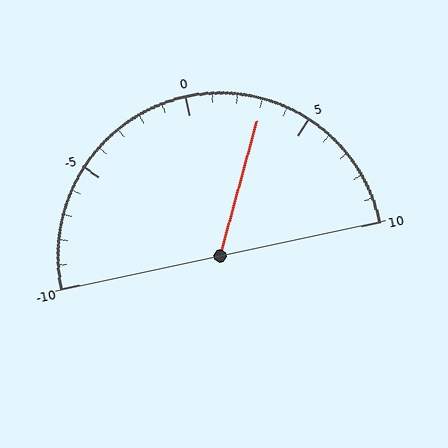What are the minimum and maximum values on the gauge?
The gauge ranges from -10 to 10.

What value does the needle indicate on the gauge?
The needle indicates approximately 3.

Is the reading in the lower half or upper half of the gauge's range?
The reading is in the upper half of the range (-10 to 10).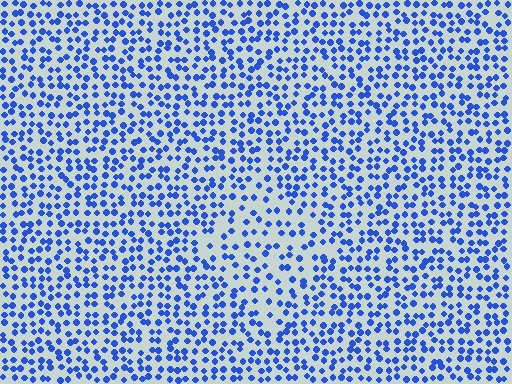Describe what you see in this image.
The image contains small blue elements arranged at two different densities. A diamond-shaped region is visible where the elements are less densely packed than the surrounding area.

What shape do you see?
I see a diamond.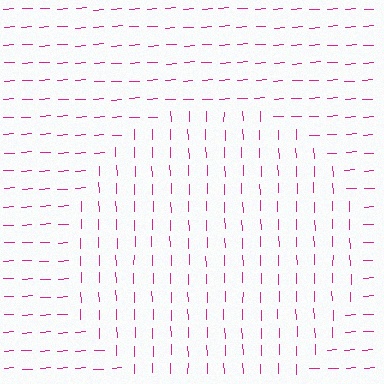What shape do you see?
I see a circle.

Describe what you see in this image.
The image is filled with small magenta line segments. A circle region in the image has lines oriented differently from the surrounding lines, creating a visible texture boundary.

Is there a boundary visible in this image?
Yes, there is a texture boundary formed by a change in line orientation.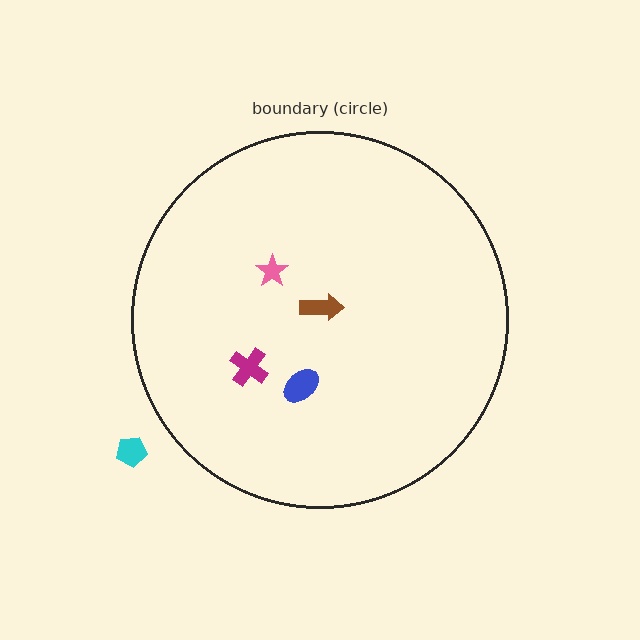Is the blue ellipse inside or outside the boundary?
Inside.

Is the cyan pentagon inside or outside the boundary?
Outside.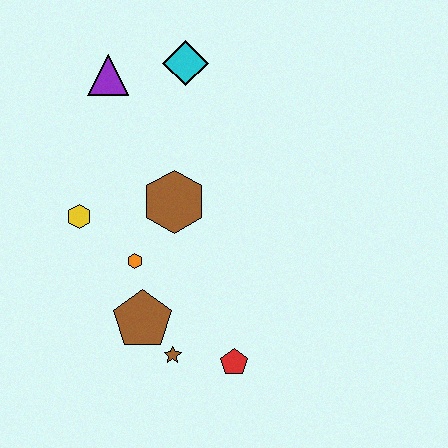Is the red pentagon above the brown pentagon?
No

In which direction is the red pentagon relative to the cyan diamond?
The red pentagon is below the cyan diamond.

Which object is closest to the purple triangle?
The cyan diamond is closest to the purple triangle.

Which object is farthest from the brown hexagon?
The red pentagon is farthest from the brown hexagon.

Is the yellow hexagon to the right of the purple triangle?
No